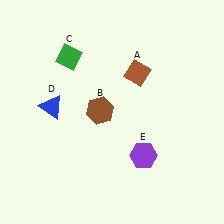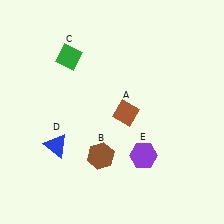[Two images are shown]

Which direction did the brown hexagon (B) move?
The brown hexagon (B) moved down.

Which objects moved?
The objects that moved are: the brown diamond (A), the brown hexagon (B), the blue triangle (D).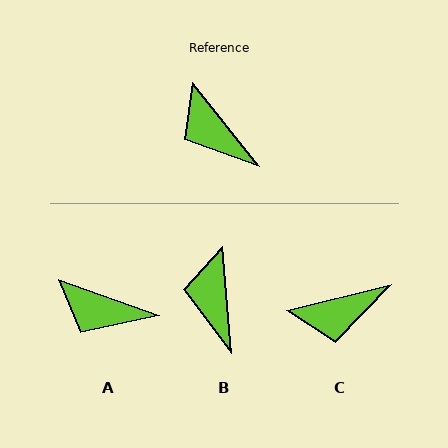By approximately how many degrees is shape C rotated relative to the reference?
Approximately 65 degrees counter-clockwise.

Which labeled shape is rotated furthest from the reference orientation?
C, about 65 degrees away.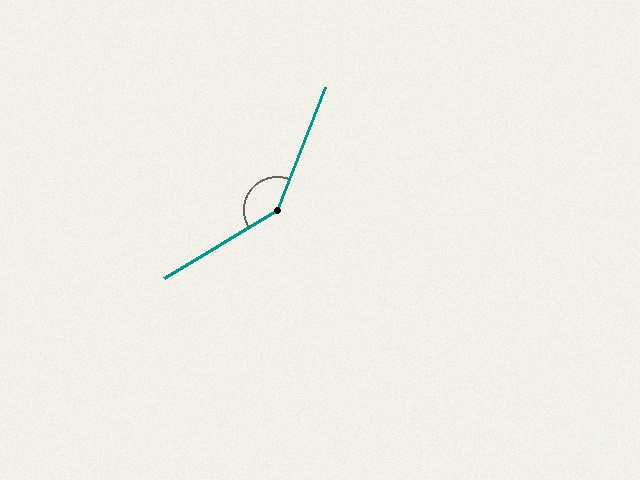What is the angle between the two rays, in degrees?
Approximately 142 degrees.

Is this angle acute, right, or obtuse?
It is obtuse.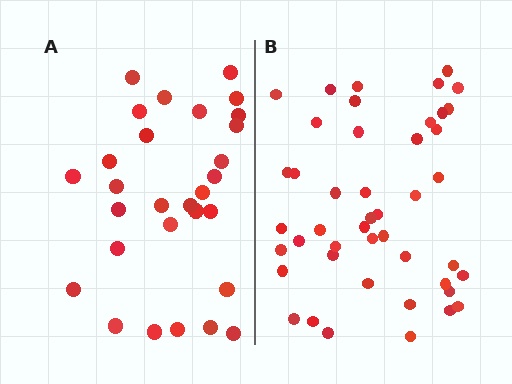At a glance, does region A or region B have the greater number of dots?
Region B (the right region) has more dots.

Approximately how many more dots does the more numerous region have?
Region B has approximately 15 more dots than region A.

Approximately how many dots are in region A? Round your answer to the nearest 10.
About 30 dots. (The exact count is 29, which rounds to 30.)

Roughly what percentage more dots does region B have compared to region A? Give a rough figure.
About 55% more.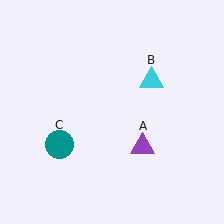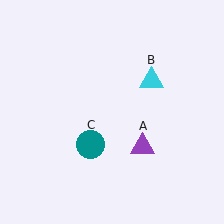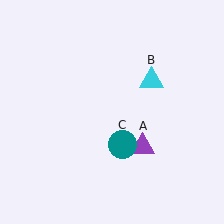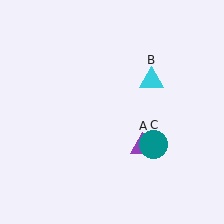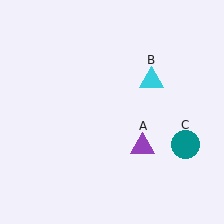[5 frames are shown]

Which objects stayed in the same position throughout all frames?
Purple triangle (object A) and cyan triangle (object B) remained stationary.